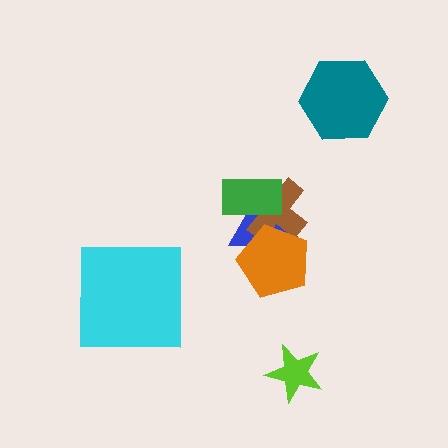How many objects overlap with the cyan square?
0 objects overlap with the cyan square.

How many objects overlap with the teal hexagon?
0 objects overlap with the teal hexagon.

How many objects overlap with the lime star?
0 objects overlap with the lime star.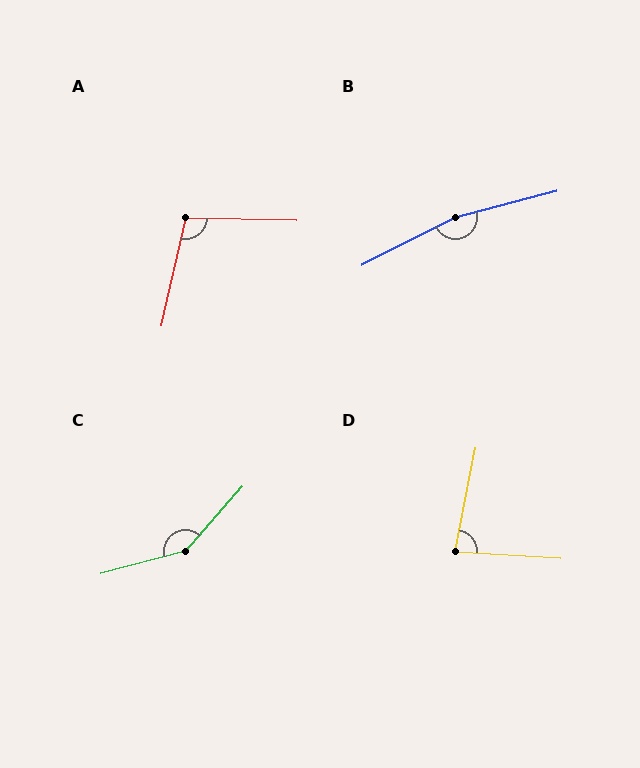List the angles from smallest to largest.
D (82°), A (101°), C (146°), B (168°).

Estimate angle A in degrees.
Approximately 101 degrees.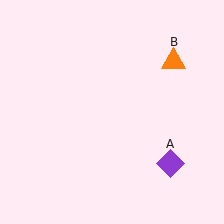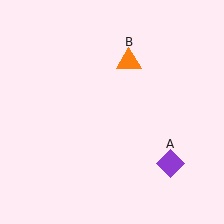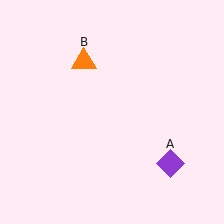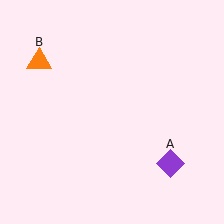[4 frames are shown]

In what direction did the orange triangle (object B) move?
The orange triangle (object B) moved left.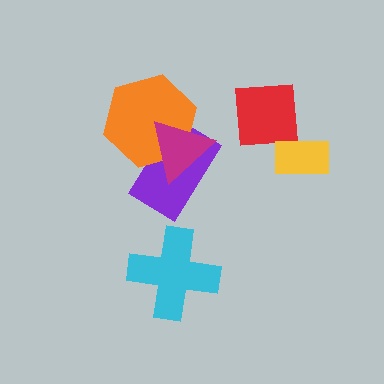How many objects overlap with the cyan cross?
0 objects overlap with the cyan cross.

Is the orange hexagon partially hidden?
Yes, it is partially covered by another shape.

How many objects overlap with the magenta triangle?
2 objects overlap with the magenta triangle.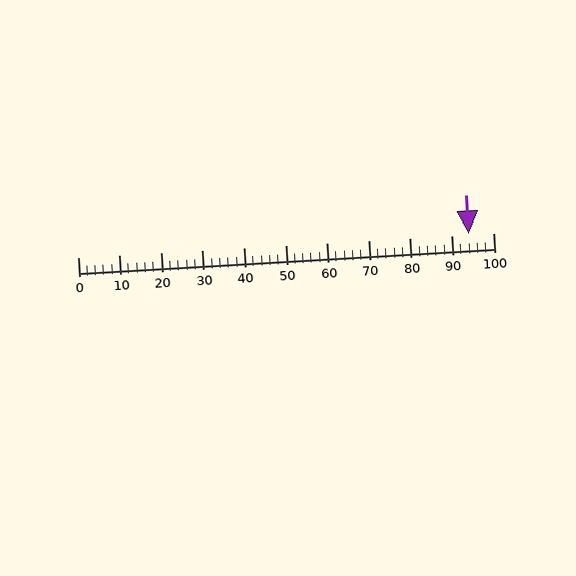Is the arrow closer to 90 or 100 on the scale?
The arrow is closer to 90.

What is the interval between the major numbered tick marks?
The major tick marks are spaced 10 units apart.